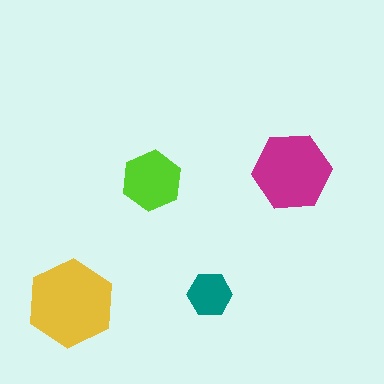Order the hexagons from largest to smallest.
the yellow one, the magenta one, the lime one, the teal one.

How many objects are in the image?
There are 4 objects in the image.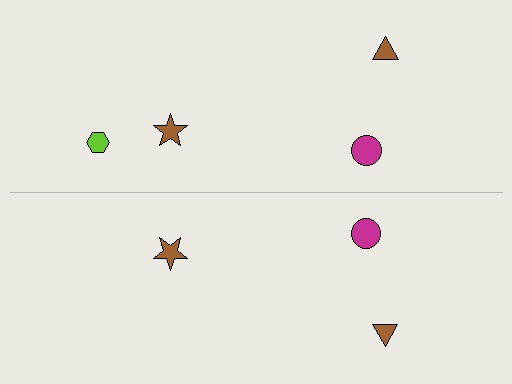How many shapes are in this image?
There are 7 shapes in this image.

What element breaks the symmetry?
A lime hexagon is missing from the bottom side.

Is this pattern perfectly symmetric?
No, the pattern is not perfectly symmetric. A lime hexagon is missing from the bottom side.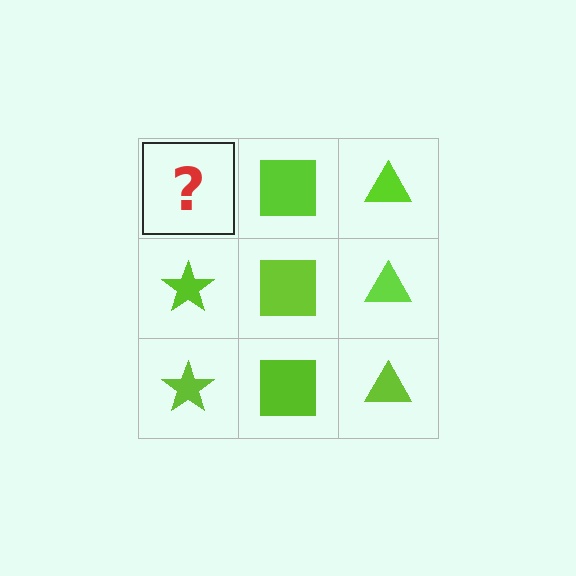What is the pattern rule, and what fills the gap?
The rule is that each column has a consistent shape. The gap should be filled with a lime star.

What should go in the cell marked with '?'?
The missing cell should contain a lime star.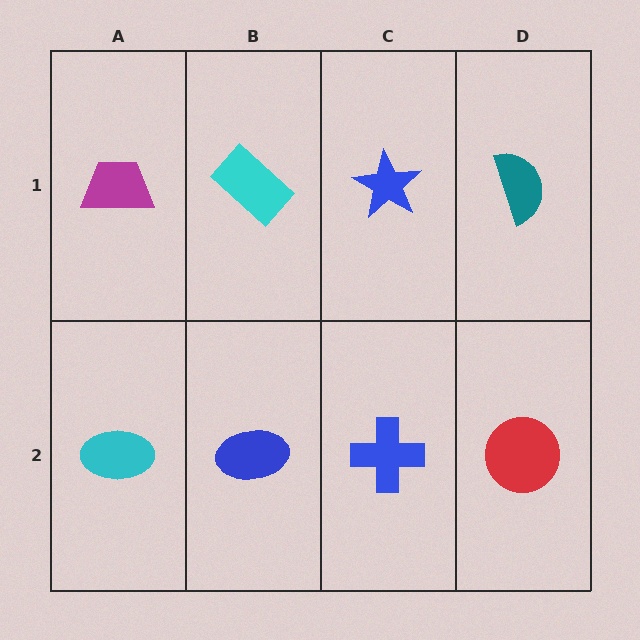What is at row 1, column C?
A blue star.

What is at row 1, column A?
A magenta trapezoid.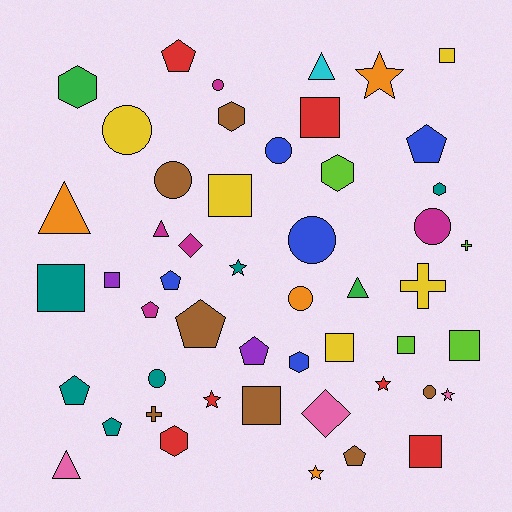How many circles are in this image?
There are 9 circles.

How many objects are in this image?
There are 50 objects.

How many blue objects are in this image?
There are 5 blue objects.